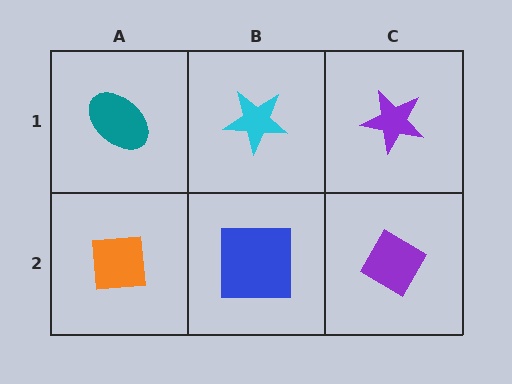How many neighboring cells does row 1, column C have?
2.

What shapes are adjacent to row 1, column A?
An orange square (row 2, column A), a cyan star (row 1, column B).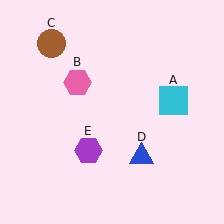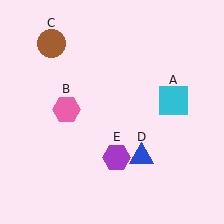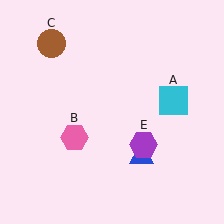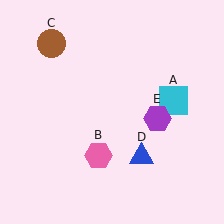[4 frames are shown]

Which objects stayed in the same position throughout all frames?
Cyan square (object A) and brown circle (object C) and blue triangle (object D) remained stationary.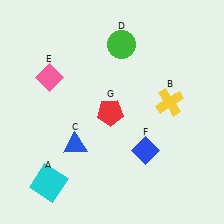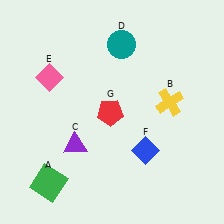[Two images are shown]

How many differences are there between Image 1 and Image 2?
There are 3 differences between the two images.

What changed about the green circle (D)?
In Image 1, D is green. In Image 2, it changed to teal.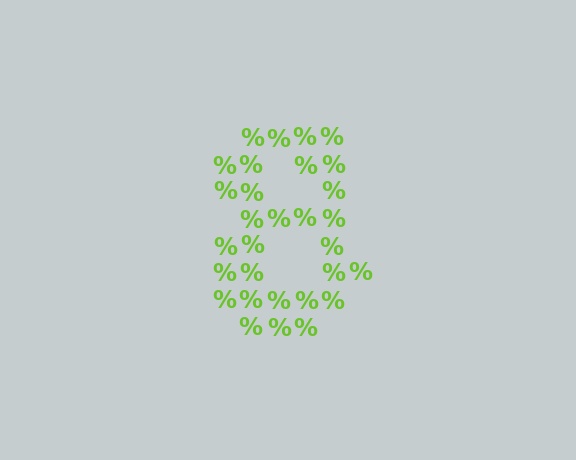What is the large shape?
The large shape is the digit 8.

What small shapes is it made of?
It is made of small percent signs.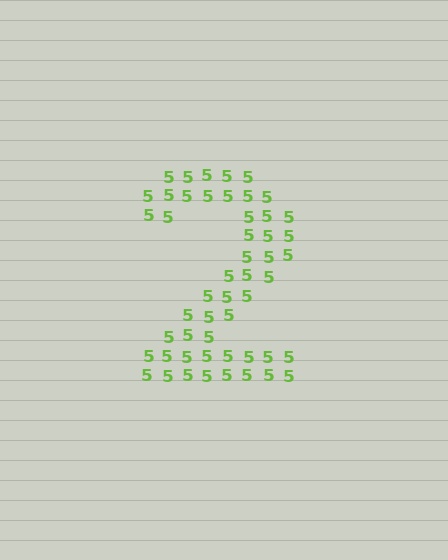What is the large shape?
The large shape is the digit 2.